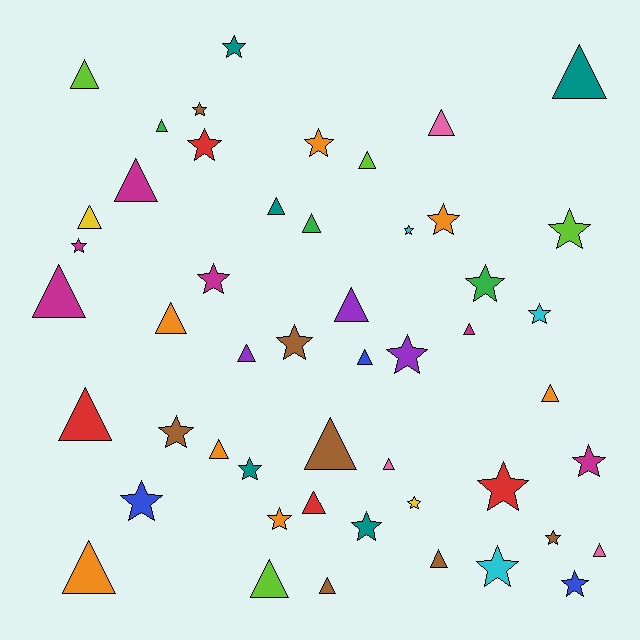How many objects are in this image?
There are 50 objects.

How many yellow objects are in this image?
There are 2 yellow objects.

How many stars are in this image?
There are 24 stars.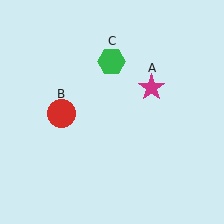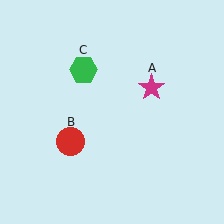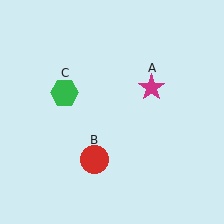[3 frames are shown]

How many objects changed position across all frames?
2 objects changed position: red circle (object B), green hexagon (object C).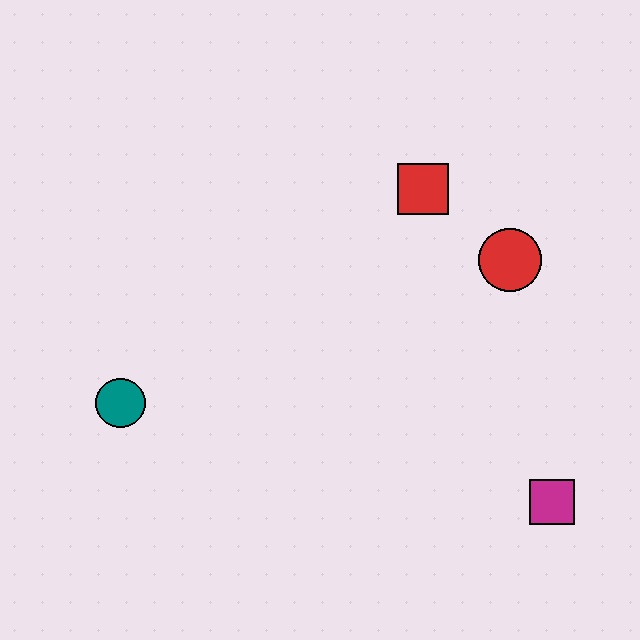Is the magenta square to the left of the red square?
No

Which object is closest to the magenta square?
The red circle is closest to the magenta square.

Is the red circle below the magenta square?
No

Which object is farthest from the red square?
The teal circle is farthest from the red square.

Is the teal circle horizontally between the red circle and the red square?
No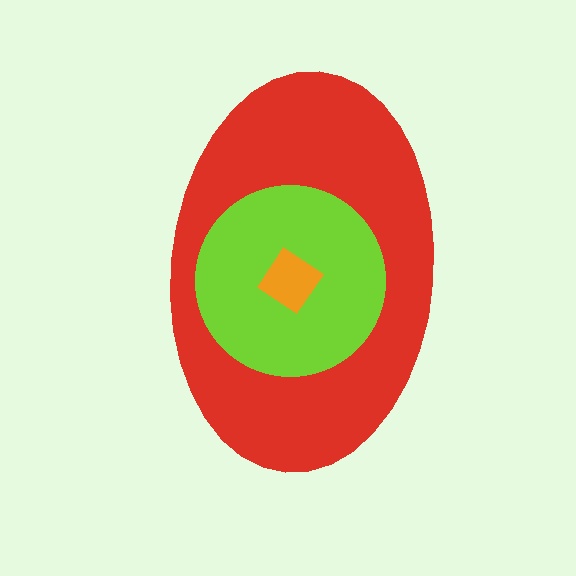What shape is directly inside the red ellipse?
The lime circle.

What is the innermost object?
The orange diamond.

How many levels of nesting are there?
3.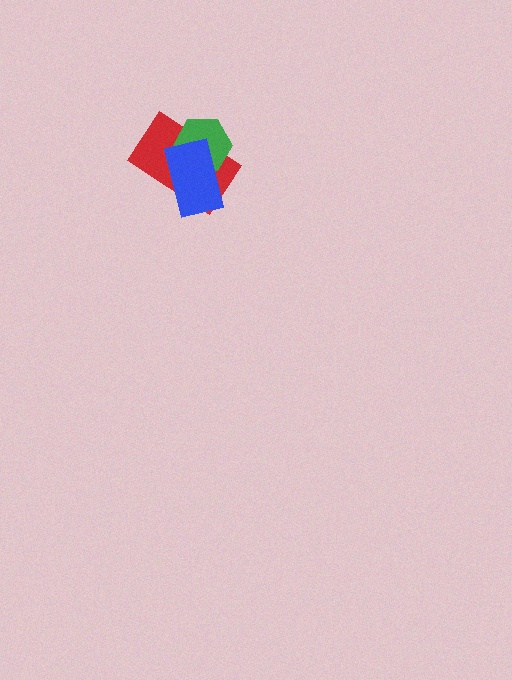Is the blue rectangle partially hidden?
No, no other shape covers it.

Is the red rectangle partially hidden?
Yes, it is partially covered by another shape.